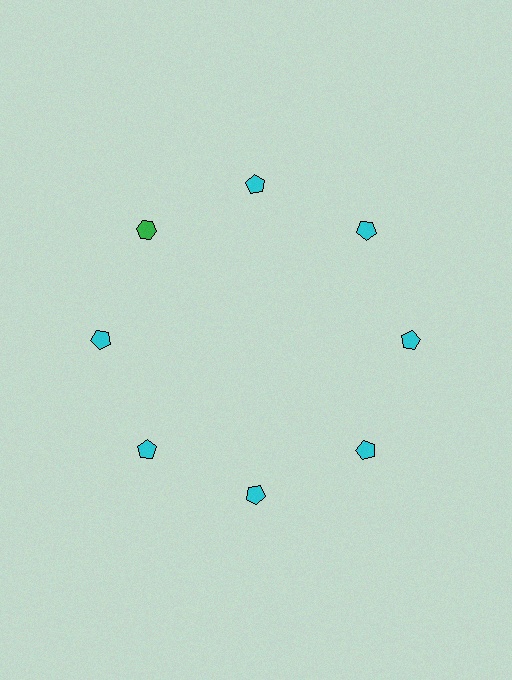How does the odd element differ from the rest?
It differs in both color (green instead of cyan) and shape (hexagon instead of pentagon).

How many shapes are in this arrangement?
There are 8 shapes arranged in a ring pattern.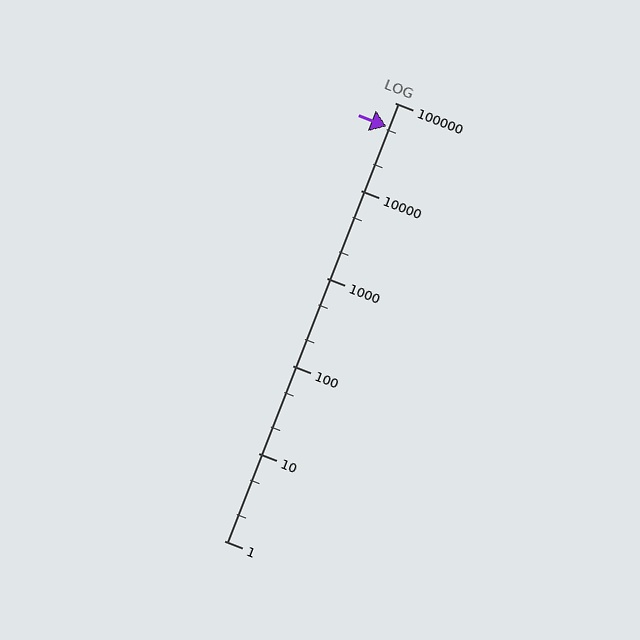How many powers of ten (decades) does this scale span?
The scale spans 5 decades, from 1 to 100000.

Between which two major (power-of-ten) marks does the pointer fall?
The pointer is between 10000 and 100000.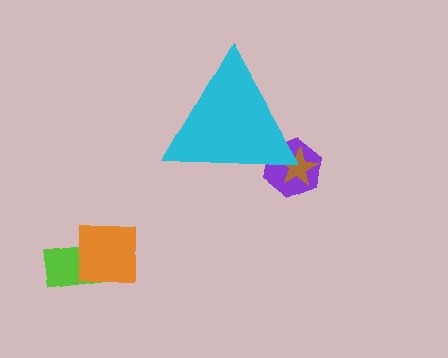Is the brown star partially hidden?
Yes, the brown star is partially hidden behind the cyan triangle.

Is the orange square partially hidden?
No, the orange square is fully visible.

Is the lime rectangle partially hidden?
No, the lime rectangle is fully visible.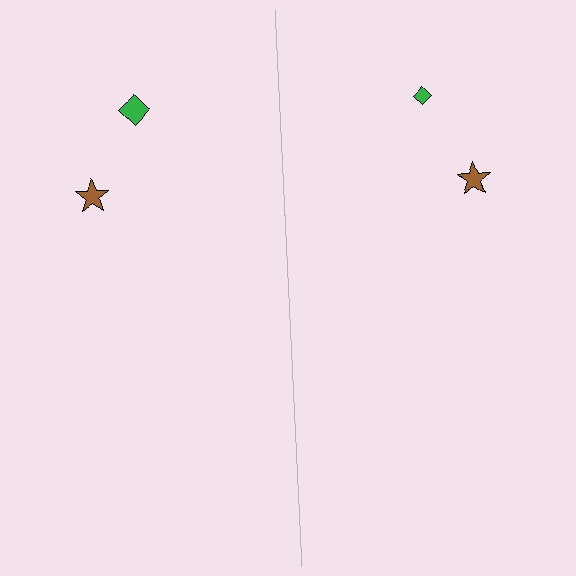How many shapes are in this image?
There are 4 shapes in this image.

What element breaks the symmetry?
The green diamond on the right side has a different size than its mirror counterpart.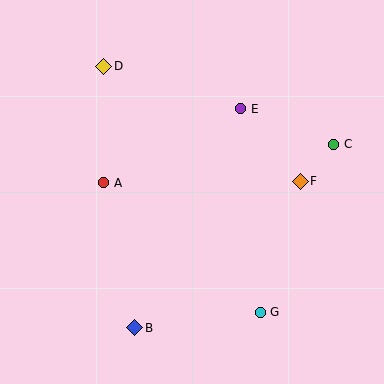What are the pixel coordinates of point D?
Point D is at (104, 66).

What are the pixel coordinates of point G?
Point G is at (260, 312).